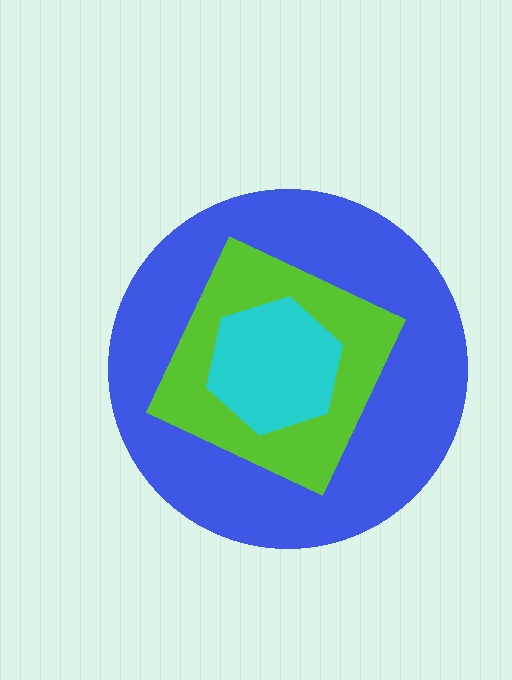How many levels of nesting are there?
3.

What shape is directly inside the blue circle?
The lime square.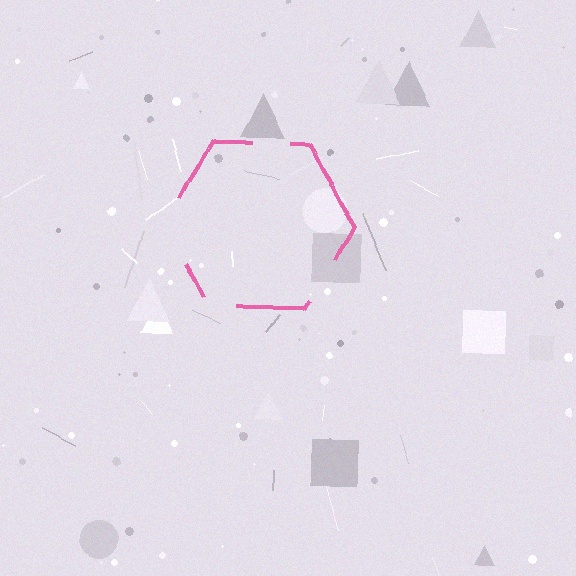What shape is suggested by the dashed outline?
The dashed outline suggests a hexagon.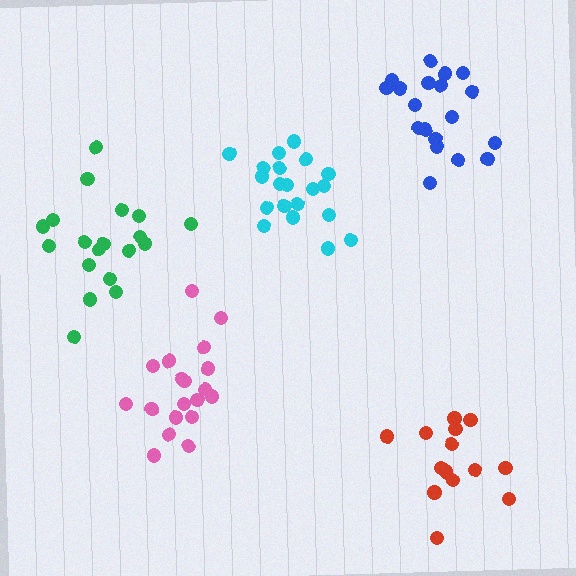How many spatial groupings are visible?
There are 5 spatial groupings.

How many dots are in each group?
Group 1: 19 dots, Group 2: 19 dots, Group 3: 19 dots, Group 4: 20 dots, Group 5: 14 dots (91 total).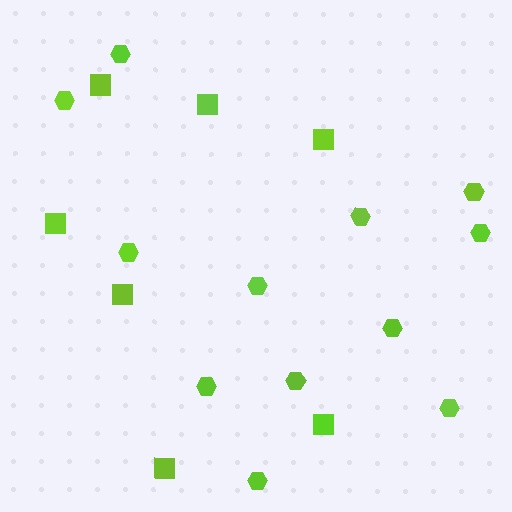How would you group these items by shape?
There are 2 groups: one group of hexagons (12) and one group of squares (7).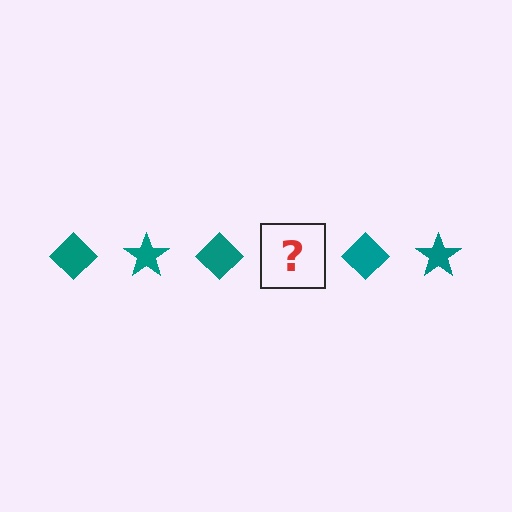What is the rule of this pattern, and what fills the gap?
The rule is that the pattern cycles through diamond, star shapes in teal. The gap should be filled with a teal star.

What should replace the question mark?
The question mark should be replaced with a teal star.